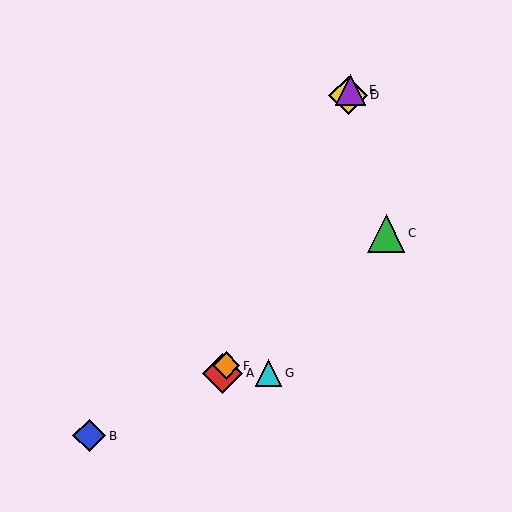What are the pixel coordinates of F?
Object F is at (226, 366).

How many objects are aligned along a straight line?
4 objects (A, D, E, F) are aligned along a straight line.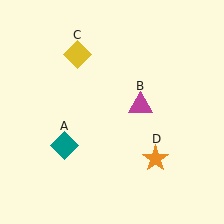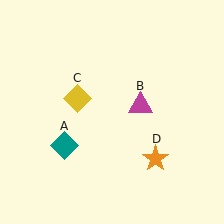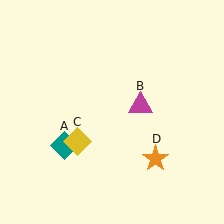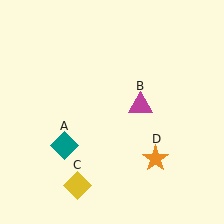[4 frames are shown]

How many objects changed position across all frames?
1 object changed position: yellow diamond (object C).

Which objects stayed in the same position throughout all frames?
Teal diamond (object A) and magenta triangle (object B) and orange star (object D) remained stationary.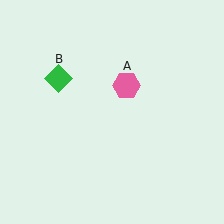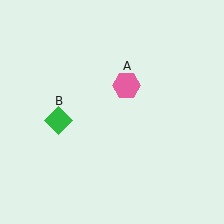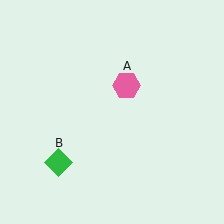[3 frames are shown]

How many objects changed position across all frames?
1 object changed position: green diamond (object B).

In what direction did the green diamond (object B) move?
The green diamond (object B) moved down.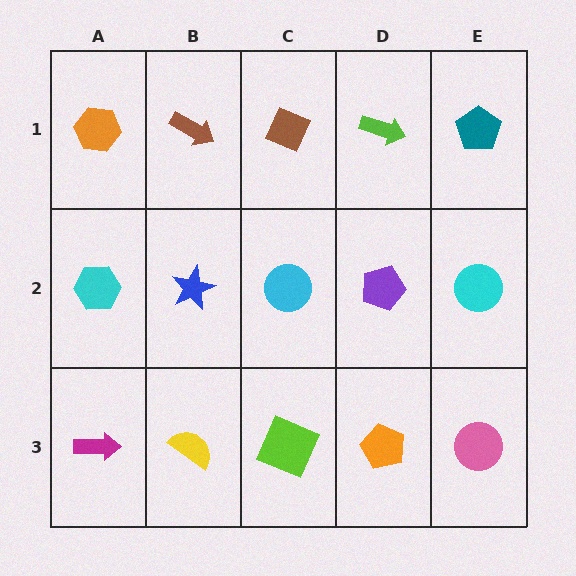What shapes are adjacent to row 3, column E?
A cyan circle (row 2, column E), an orange pentagon (row 3, column D).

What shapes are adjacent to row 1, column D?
A purple pentagon (row 2, column D), a brown diamond (row 1, column C), a teal pentagon (row 1, column E).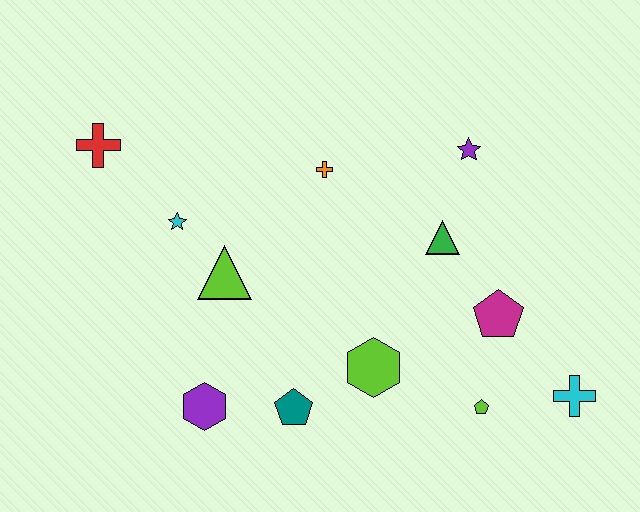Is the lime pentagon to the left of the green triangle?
No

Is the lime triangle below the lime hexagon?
No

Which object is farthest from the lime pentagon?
The red cross is farthest from the lime pentagon.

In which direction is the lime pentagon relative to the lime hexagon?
The lime pentagon is to the right of the lime hexagon.